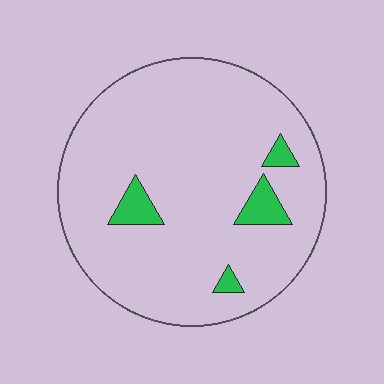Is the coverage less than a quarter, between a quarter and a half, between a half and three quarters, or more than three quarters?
Less than a quarter.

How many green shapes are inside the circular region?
4.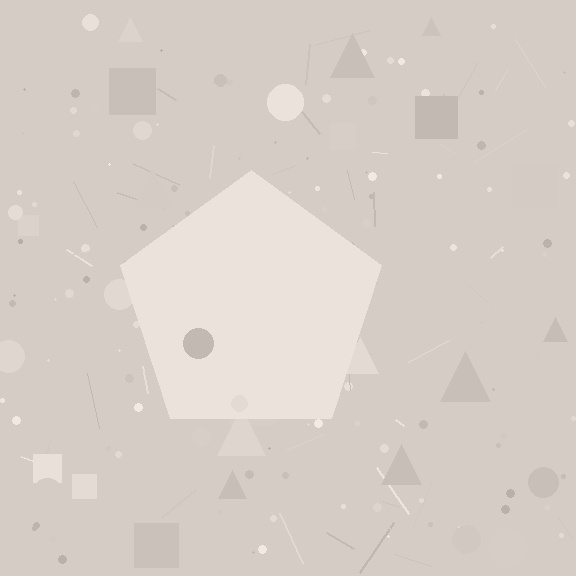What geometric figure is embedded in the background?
A pentagon is embedded in the background.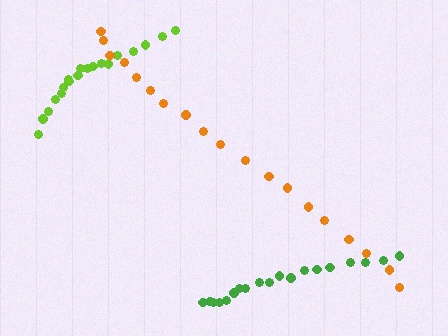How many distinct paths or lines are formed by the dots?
There are 3 distinct paths.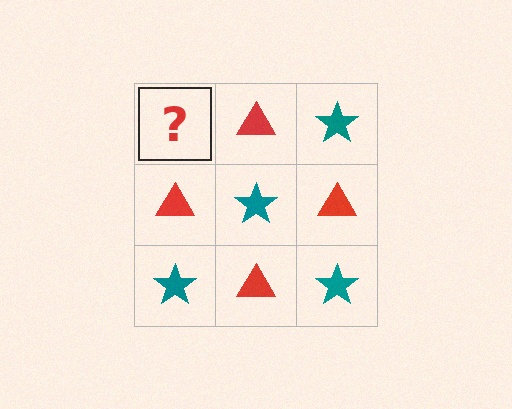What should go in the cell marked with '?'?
The missing cell should contain a teal star.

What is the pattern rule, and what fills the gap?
The rule is that it alternates teal star and red triangle in a checkerboard pattern. The gap should be filled with a teal star.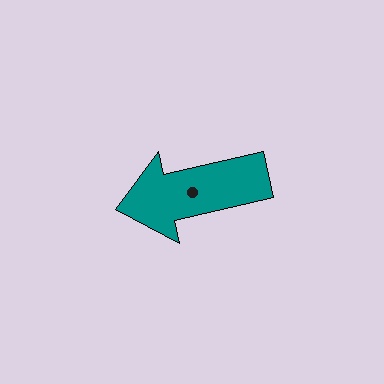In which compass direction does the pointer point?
West.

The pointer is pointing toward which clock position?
Roughly 9 o'clock.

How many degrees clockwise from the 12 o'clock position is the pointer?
Approximately 257 degrees.